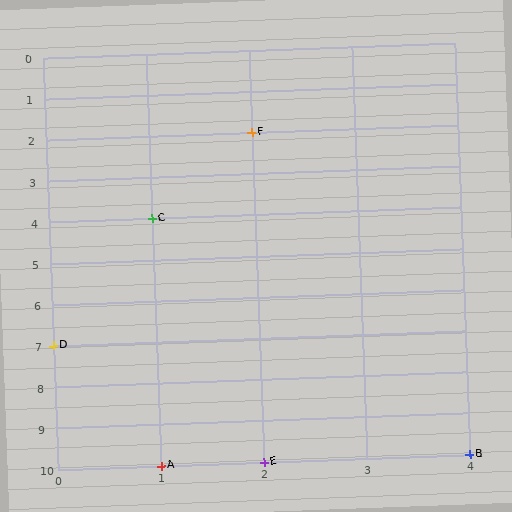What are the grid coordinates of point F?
Point F is at grid coordinates (2, 2).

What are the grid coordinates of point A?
Point A is at grid coordinates (1, 10).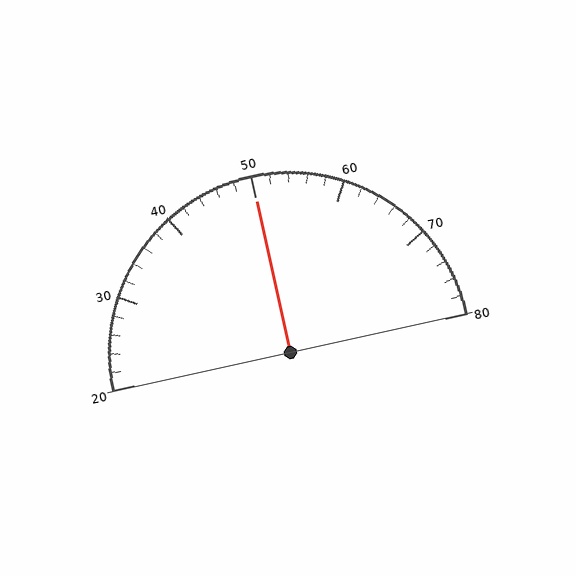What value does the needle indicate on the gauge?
The needle indicates approximately 50.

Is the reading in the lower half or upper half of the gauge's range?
The reading is in the upper half of the range (20 to 80).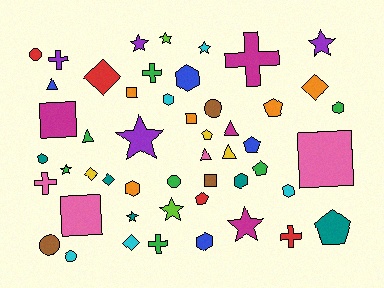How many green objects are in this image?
There are 7 green objects.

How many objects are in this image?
There are 50 objects.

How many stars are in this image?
There are 9 stars.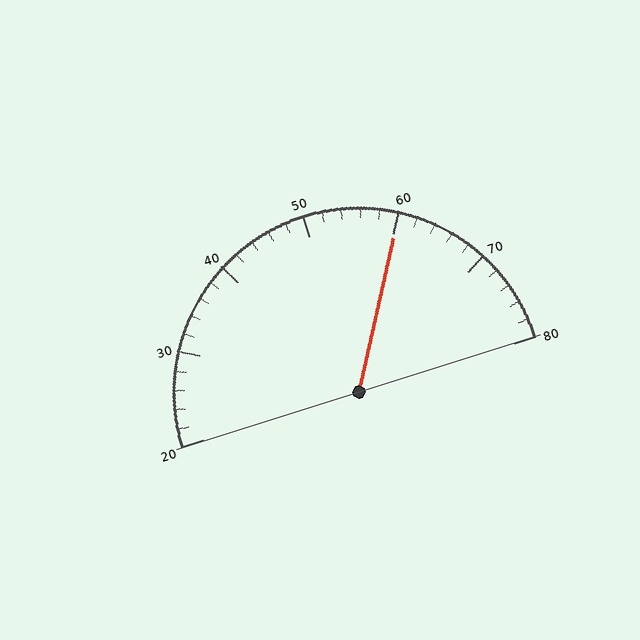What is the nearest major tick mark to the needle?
The nearest major tick mark is 60.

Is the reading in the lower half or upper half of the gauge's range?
The reading is in the upper half of the range (20 to 80).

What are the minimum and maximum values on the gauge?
The gauge ranges from 20 to 80.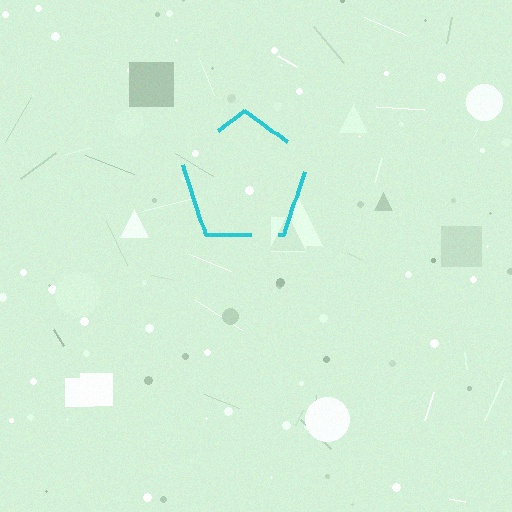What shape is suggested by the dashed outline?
The dashed outline suggests a pentagon.